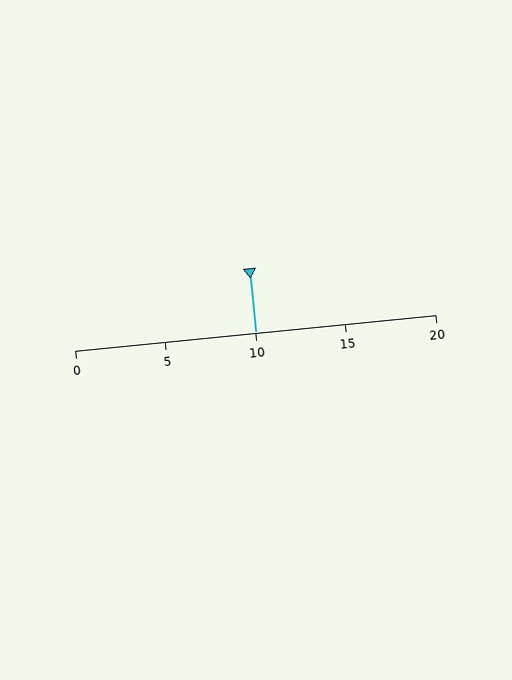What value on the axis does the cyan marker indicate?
The marker indicates approximately 10.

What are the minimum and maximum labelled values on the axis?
The axis runs from 0 to 20.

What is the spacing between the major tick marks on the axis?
The major ticks are spaced 5 apart.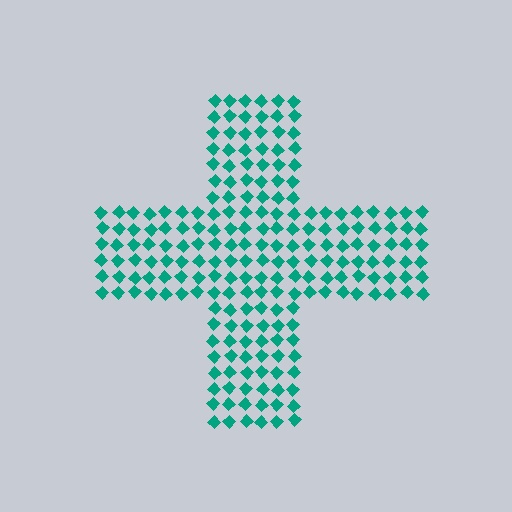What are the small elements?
The small elements are diamonds.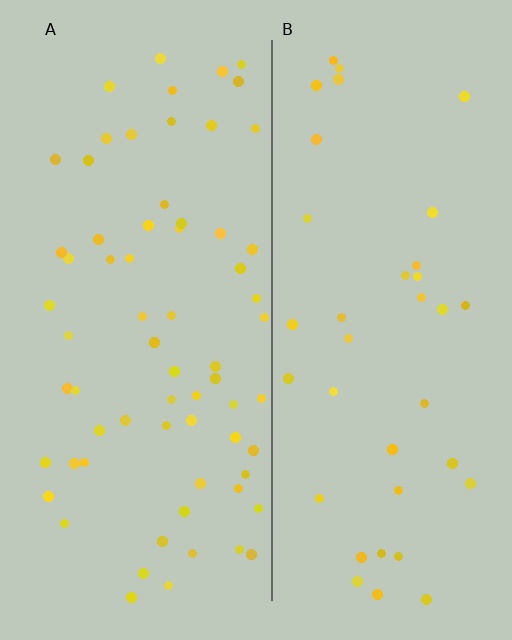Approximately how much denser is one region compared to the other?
Approximately 1.8× — region A over region B.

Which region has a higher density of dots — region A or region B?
A (the left).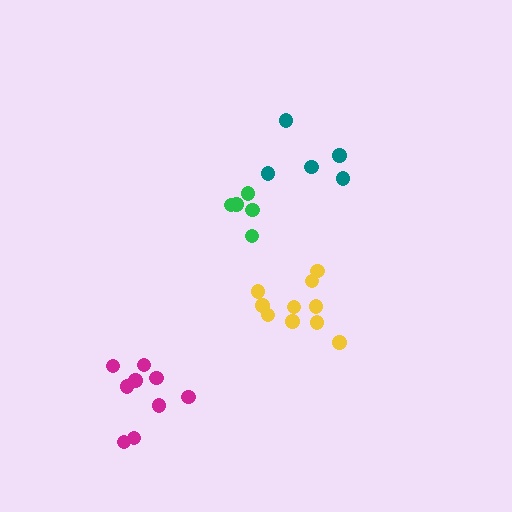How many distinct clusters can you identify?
There are 4 distinct clusters.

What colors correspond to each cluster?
The clusters are colored: yellow, magenta, green, teal.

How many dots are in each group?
Group 1: 10 dots, Group 2: 9 dots, Group 3: 5 dots, Group 4: 5 dots (29 total).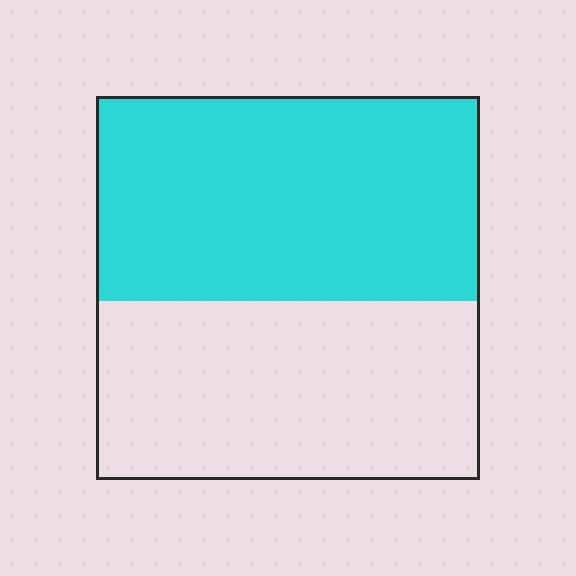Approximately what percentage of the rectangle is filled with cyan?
Approximately 55%.